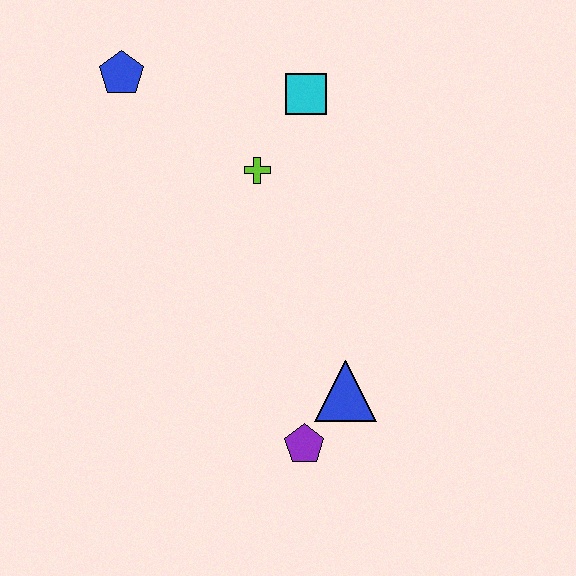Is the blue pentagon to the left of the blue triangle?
Yes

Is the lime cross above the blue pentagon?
No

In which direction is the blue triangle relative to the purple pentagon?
The blue triangle is above the purple pentagon.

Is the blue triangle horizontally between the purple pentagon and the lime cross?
No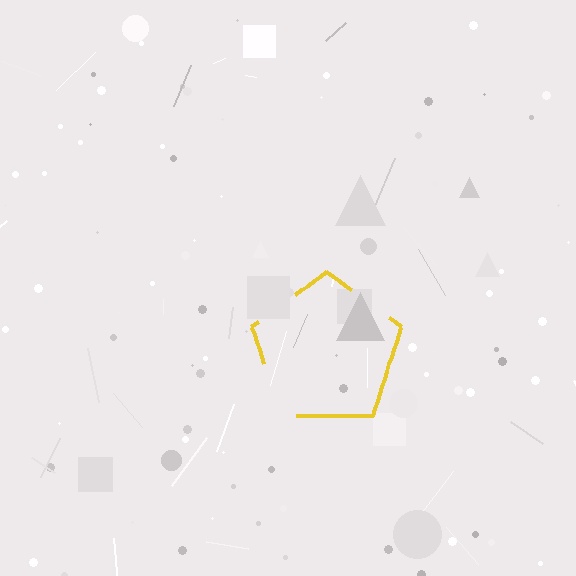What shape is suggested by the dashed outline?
The dashed outline suggests a pentagon.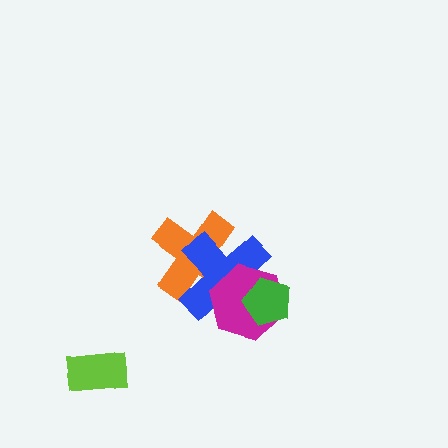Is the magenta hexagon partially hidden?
Yes, it is partially covered by another shape.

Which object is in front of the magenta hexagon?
The green pentagon is in front of the magenta hexagon.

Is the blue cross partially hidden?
Yes, it is partially covered by another shape.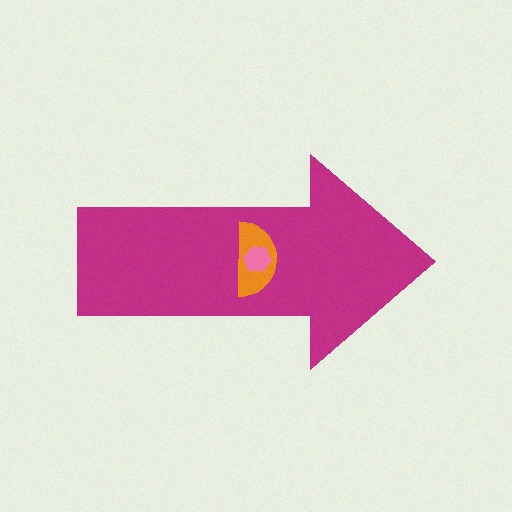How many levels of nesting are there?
3.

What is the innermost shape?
The pink hexagon.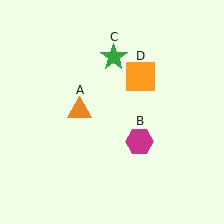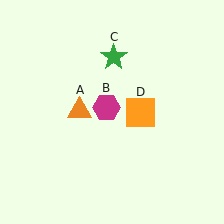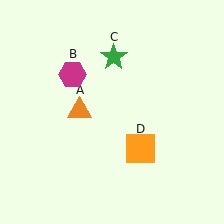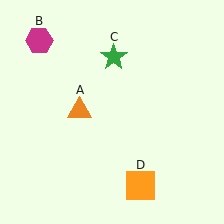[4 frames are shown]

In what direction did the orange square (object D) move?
The orange square (object D) moved down.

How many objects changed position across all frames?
2 objects changed position: magenta hexagon (object B), orange square (object D).